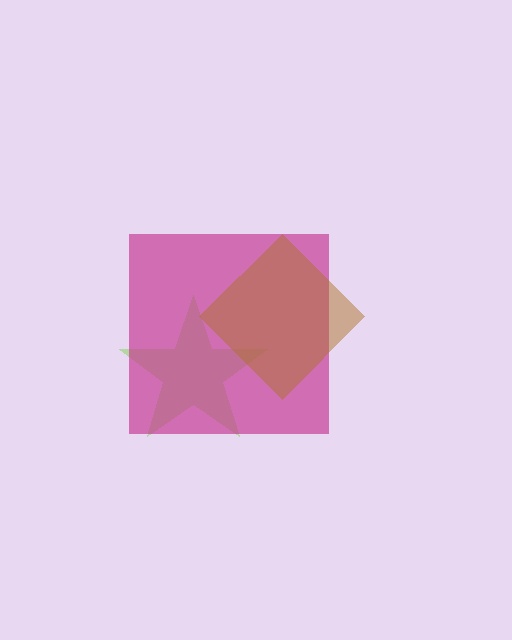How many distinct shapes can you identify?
There are 3 distinct shapes: a lime star, a magenta square, a brown diamond.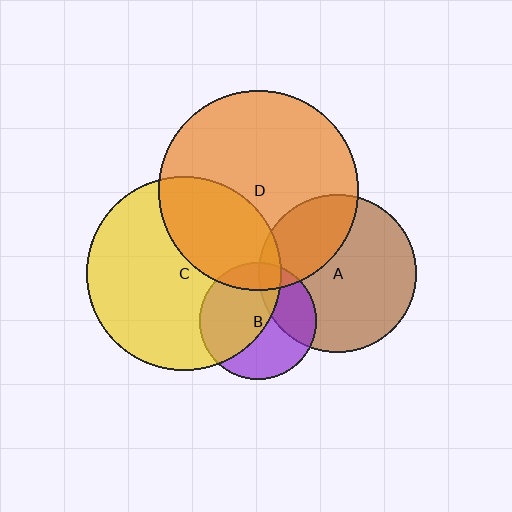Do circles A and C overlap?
Yes.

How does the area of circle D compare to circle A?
Approximately 1.6 times.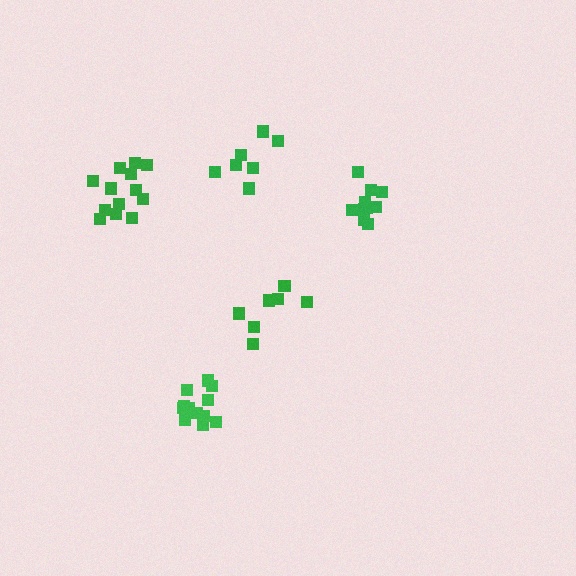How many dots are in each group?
Group 1: 13 dots, Group 2: 7 dots, Group 3: 10 dots, Group 4: 12 dots, Group 5: 8 dots (50 total).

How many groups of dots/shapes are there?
There are 5 groups.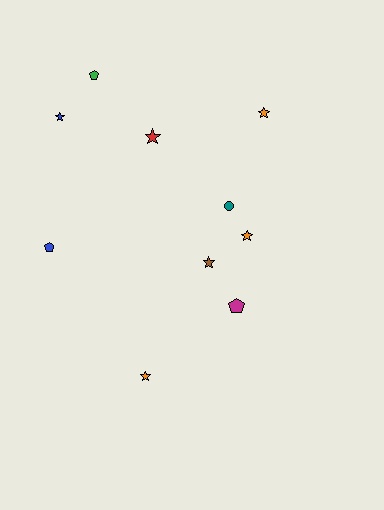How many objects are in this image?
There are 10 objects.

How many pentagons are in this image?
There are 3 pentagons.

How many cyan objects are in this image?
There are no cyan objects.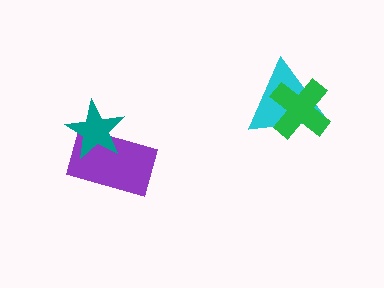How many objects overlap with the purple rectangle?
1 object overlaps with the purple rectangle.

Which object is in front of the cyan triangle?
The green cross is in front of the cyan triangle.